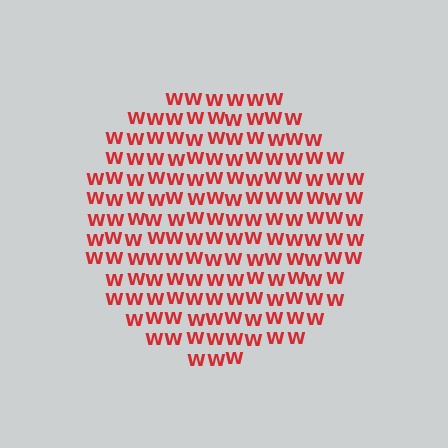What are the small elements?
The small elements are letter W's.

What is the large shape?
The large shape is a circle.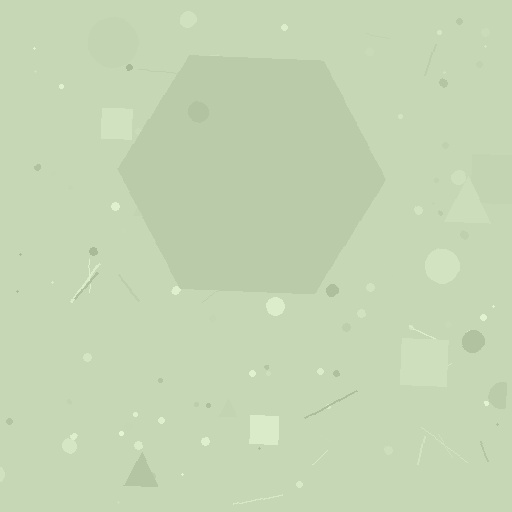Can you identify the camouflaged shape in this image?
The camouflaged shape is a hexagon.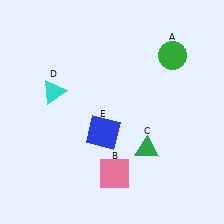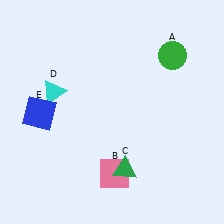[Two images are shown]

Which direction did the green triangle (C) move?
The green triangle (C) moved left.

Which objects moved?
The objects that moved are: the green triangle (C), the blue square (E).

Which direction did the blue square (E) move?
The blue square (E) moved left.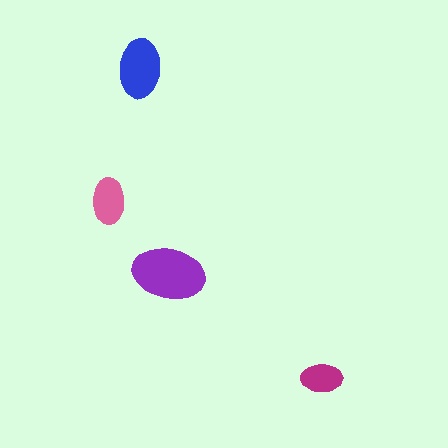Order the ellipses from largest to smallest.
the purple one, the blue one, the pink one, the magenta one.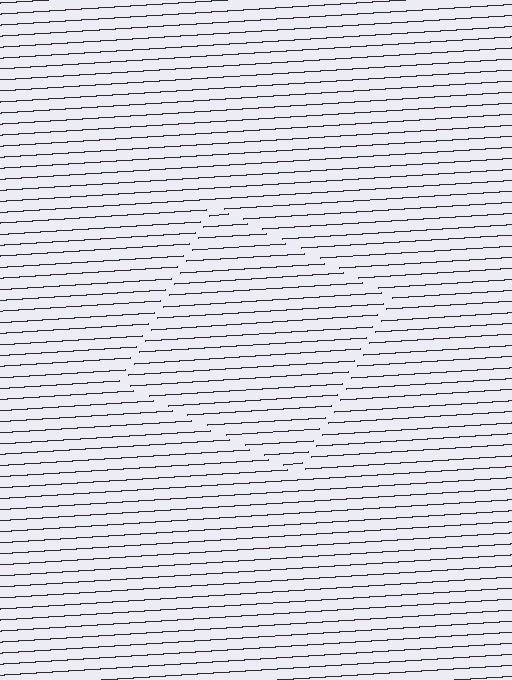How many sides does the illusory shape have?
4 sides — the line-ends trace a square.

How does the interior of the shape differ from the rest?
The interior of the shape contains the same grating, shifted by half a period — the contour is defined by the phase discontinuity where line-ends from the inner and outer gratings abut.